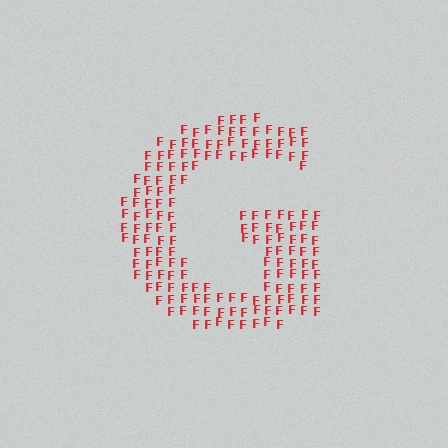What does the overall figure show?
The overall figure shows the letter G.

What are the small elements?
The small elements are letter F's.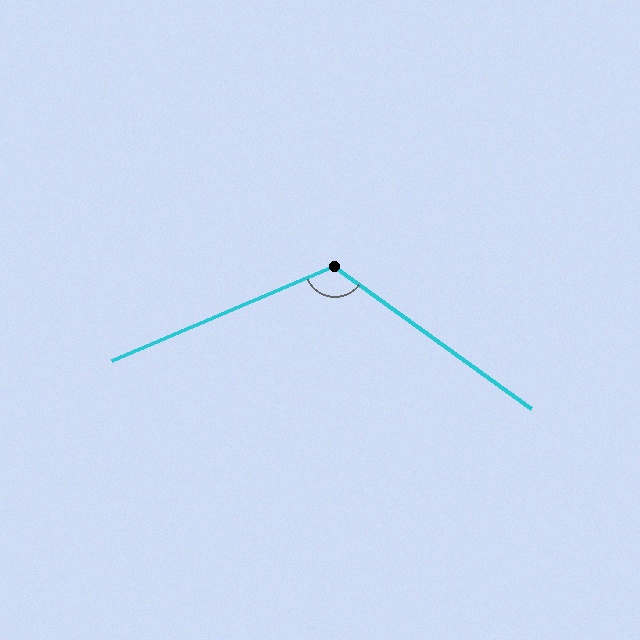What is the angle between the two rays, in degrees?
Approximately 121 degrees.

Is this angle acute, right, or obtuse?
It is obtuse.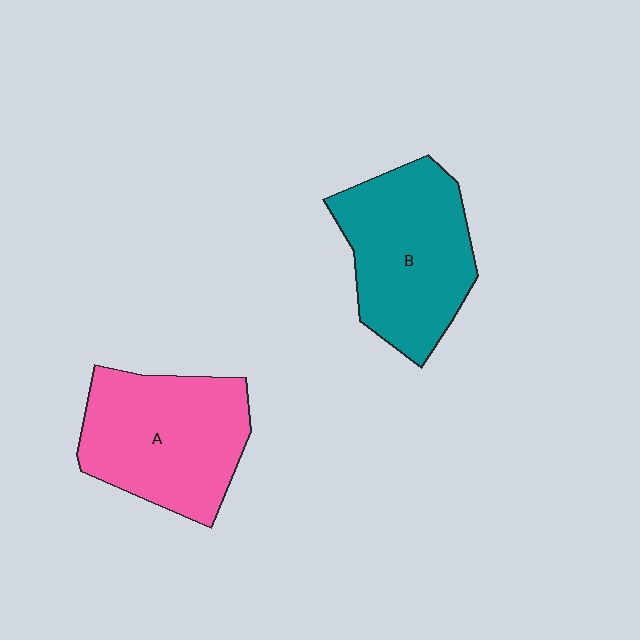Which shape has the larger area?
Shape A (pink).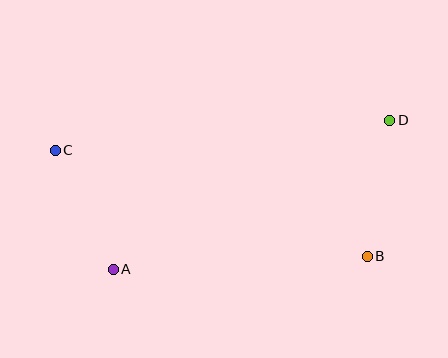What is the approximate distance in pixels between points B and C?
The distance between B and C is approximately 330 pixels.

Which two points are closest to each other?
Points A and C are closest to each other.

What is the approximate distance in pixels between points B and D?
The distance between B and D is approximately 137 pixels.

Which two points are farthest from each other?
Points C and D are farthest from each other.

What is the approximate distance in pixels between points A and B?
The distance between A and B is approximately 254 pixels.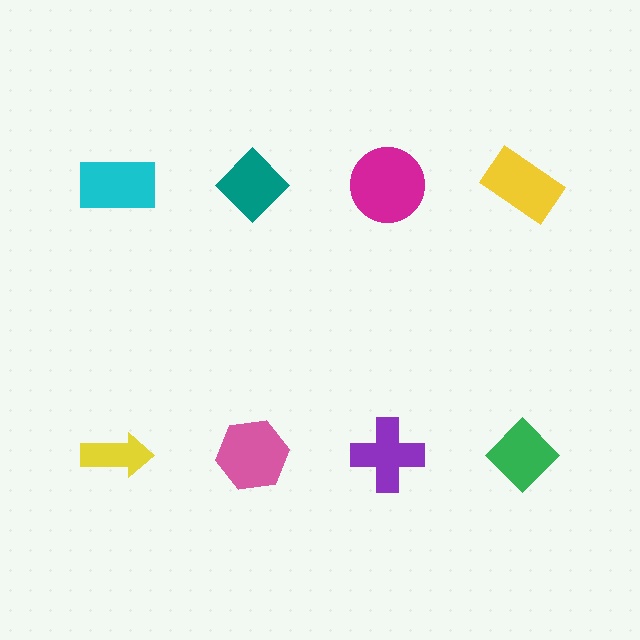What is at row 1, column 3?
A magenta circle.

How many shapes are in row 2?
4 shapes.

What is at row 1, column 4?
A yellow rectangle.